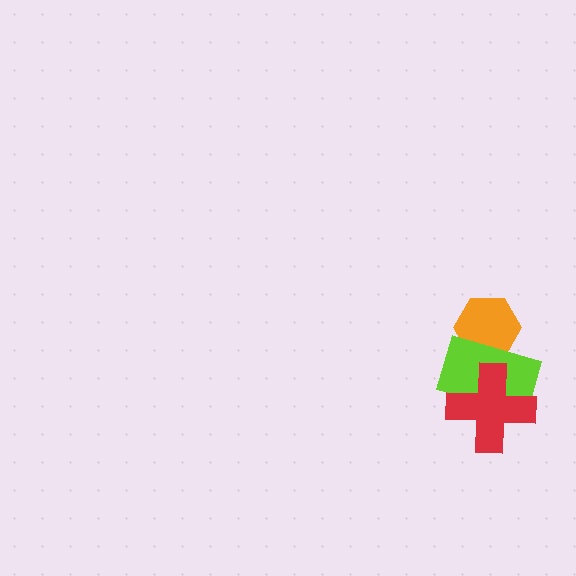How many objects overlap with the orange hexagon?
1 object overlaps with the orange hexagon.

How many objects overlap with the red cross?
1 object overlaps with the red cross.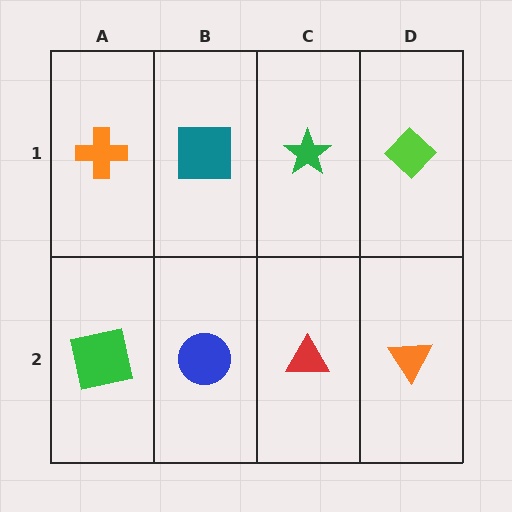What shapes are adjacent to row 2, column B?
A teal square (row 1, column B), a green square (row 2, column A), a red triangle (row 2, column C).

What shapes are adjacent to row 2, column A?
An orange cross (row 1, column A), a blue circle (row 2, column B).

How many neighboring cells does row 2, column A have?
2.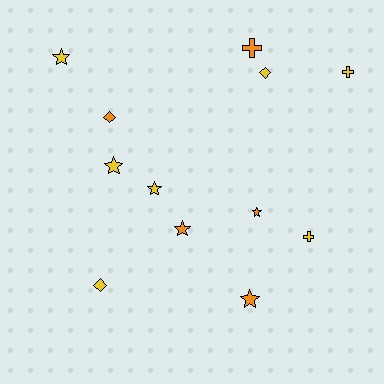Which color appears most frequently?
Yellow, with 7 objects.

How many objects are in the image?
There are 12 objects.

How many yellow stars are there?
There are 3 yellow stars.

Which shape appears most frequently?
Star, with 6 objects.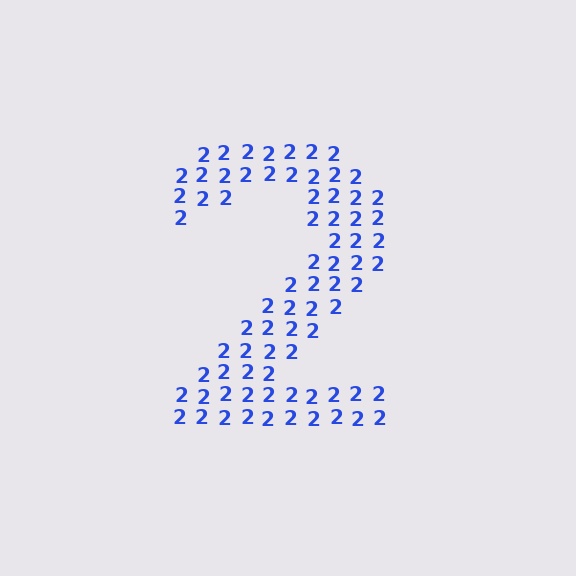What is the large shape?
The large shape is the digit 2.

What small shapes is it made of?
It is made of small digit 2's.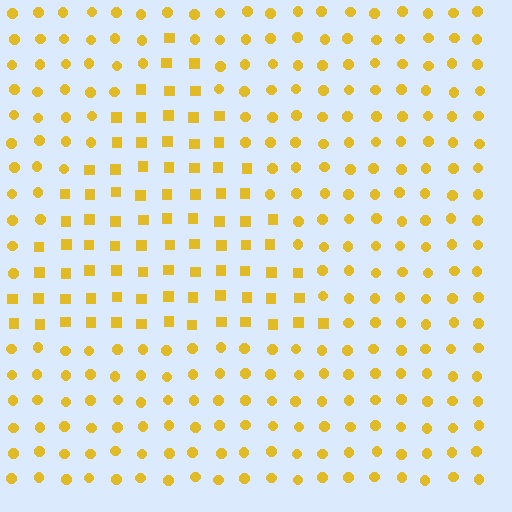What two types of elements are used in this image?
The image uses squares inside the triangle region and circles outside it.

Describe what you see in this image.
The image is filled with small yellow elements arranged in a uniform grid. A triangle-shaped region contains squares, while the surrounding area contains circles. The boundary is defined purely by the change in element shape.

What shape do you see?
I see a triangle.